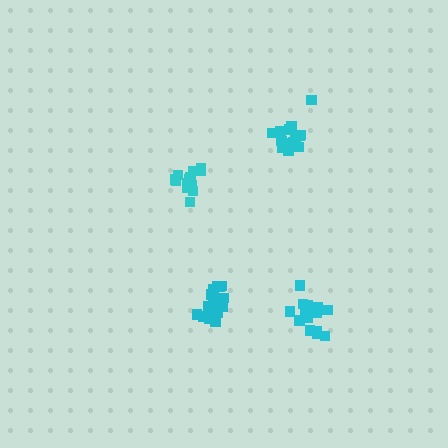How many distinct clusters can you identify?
There are 4 distinct clusters.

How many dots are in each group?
Group 1: 14 dots, Group 2: 18 dots, Group 3: 18 dots, Group 4: 18 dots (68 total).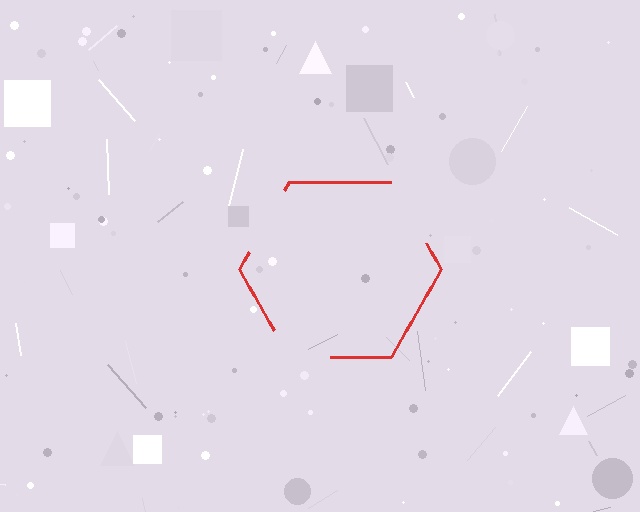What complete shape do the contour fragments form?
The contour fragments form a hexagon.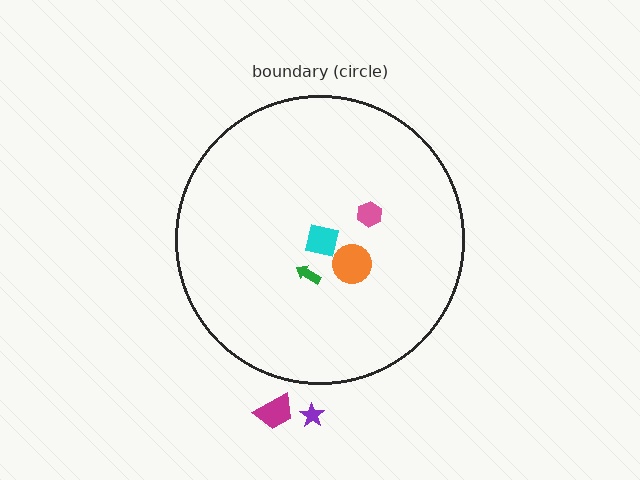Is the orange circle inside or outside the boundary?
Inside.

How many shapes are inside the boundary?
4 inside, 2 outside.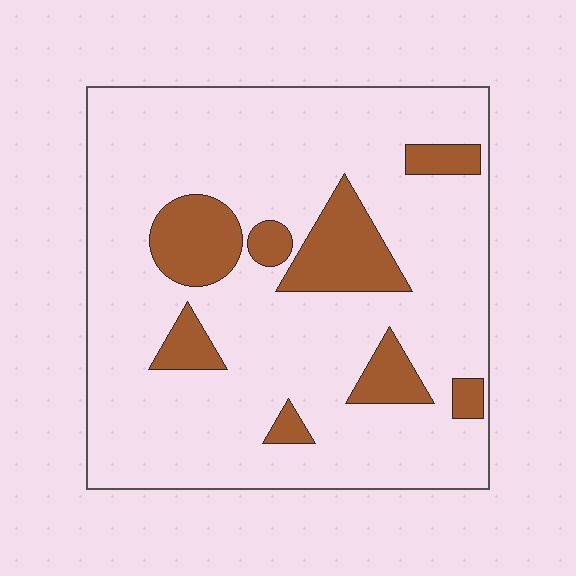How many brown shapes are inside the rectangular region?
8.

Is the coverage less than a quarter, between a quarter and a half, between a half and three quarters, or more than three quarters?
Less than a quarter.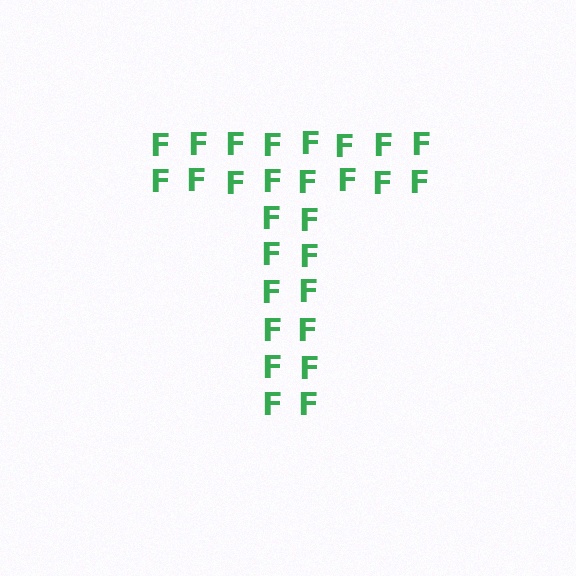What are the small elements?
The small elements are letter F's.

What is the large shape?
The large shape is the letter T.